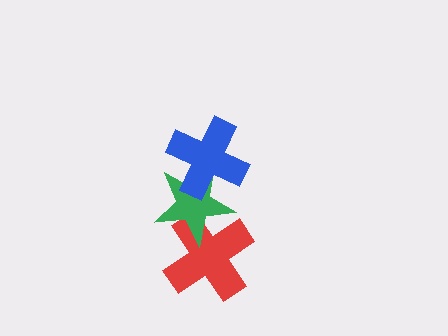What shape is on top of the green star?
The blue cross is on top of the green star.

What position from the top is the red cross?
The red cross is 3rd from the top.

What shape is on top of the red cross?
The green star is on top of the red cross.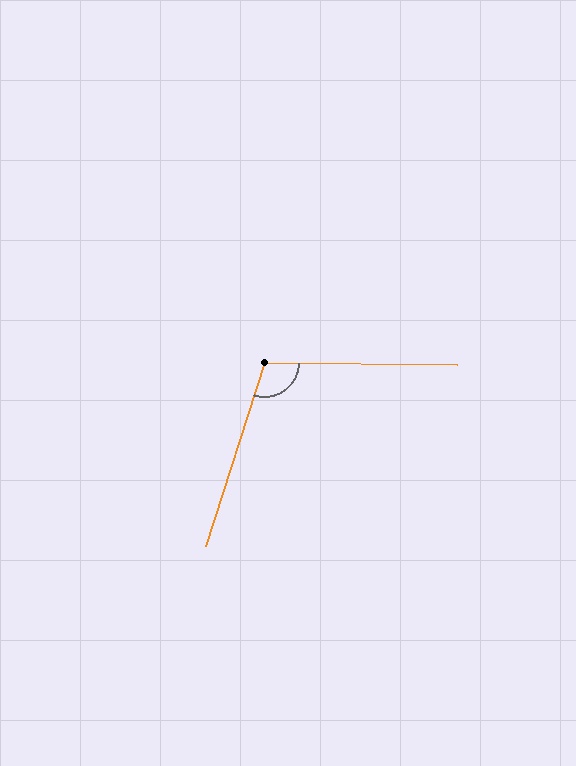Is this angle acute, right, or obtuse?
It is obtuse.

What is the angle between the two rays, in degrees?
Approximately 107 degrees.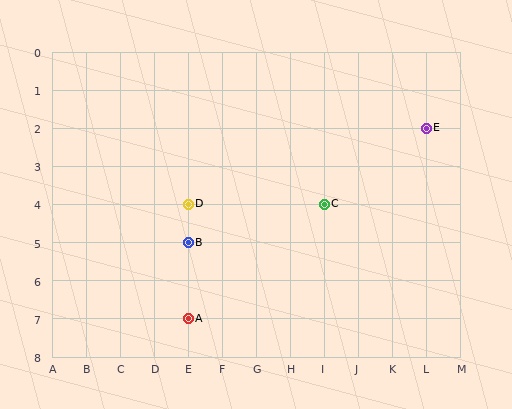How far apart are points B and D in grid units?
Points B and D are 1 row apart.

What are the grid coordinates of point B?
Point B is at grid coordinates (E, 5).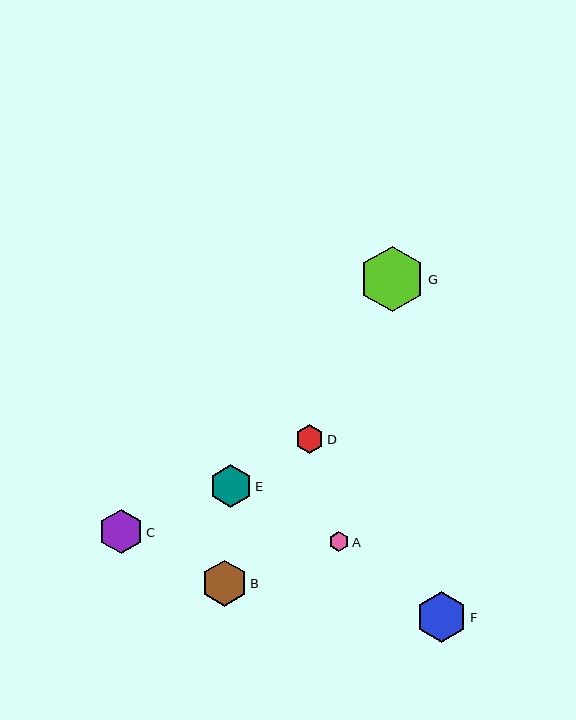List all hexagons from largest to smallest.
From largest to smallest: G, F, B, C, E, D, A.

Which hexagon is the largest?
Hexagon G is the largest with a size of approximately 65 pixels.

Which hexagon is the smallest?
Hexagon A is the smallest with a size of approximately 21 pixels.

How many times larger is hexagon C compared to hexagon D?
Hexagon C is approximately 1.6 times the size of hexagon D.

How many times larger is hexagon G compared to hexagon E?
Hexagon G is approximately 1.5 times the size of hexagon E.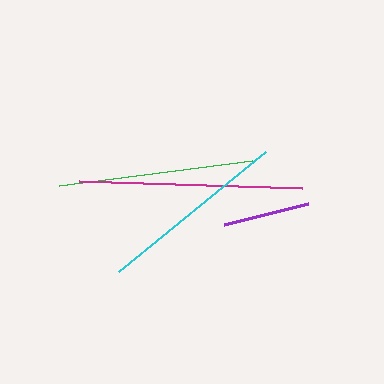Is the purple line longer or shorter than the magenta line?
The magenta line is longer than the purple line.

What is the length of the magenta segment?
The magenta segment is approximately 224 pixels long.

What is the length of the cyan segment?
The cyan segment is approximately 190 pixels long.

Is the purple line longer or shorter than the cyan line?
The cyan line is longer than the purple line.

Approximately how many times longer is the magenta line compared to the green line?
The magenta line is approximately 1.1 times the length of the green line.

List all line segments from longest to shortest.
From longest to shortest: magenta, green, cyan, purple.